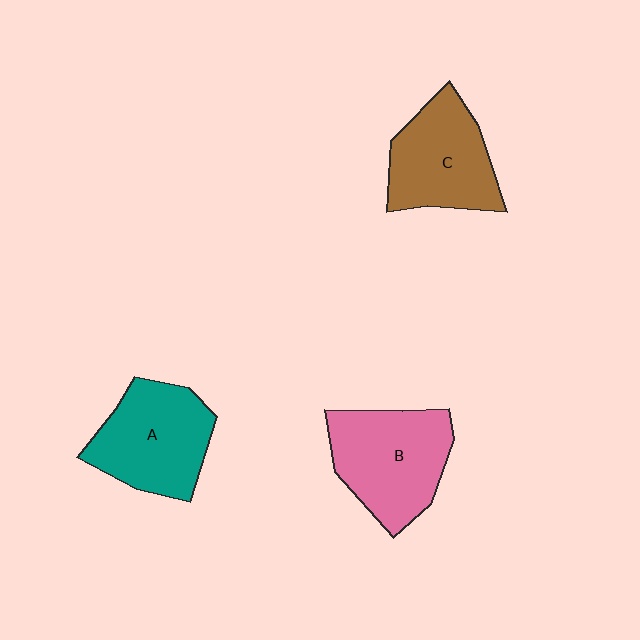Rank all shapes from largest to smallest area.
From largest to smallest: B (pink), A (teal), C (brown).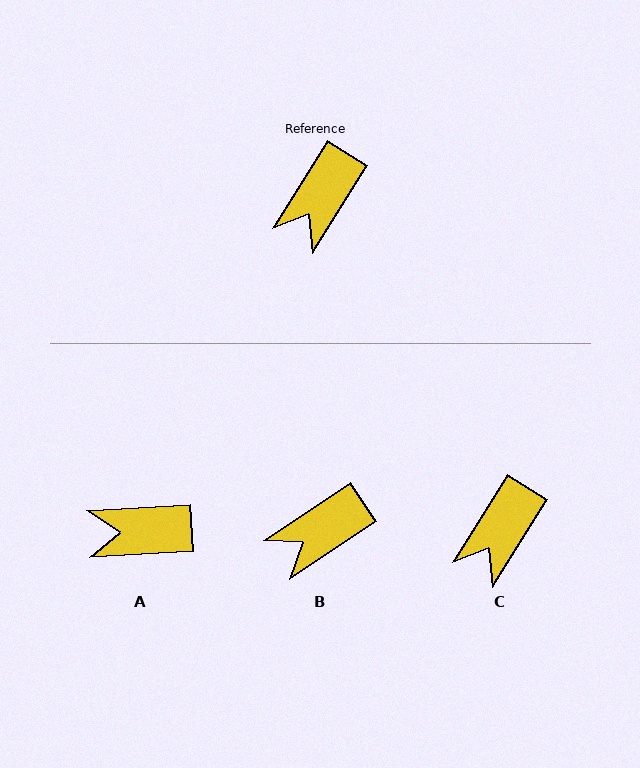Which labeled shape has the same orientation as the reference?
C.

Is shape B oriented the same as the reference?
No, it is off by about 24 degrees.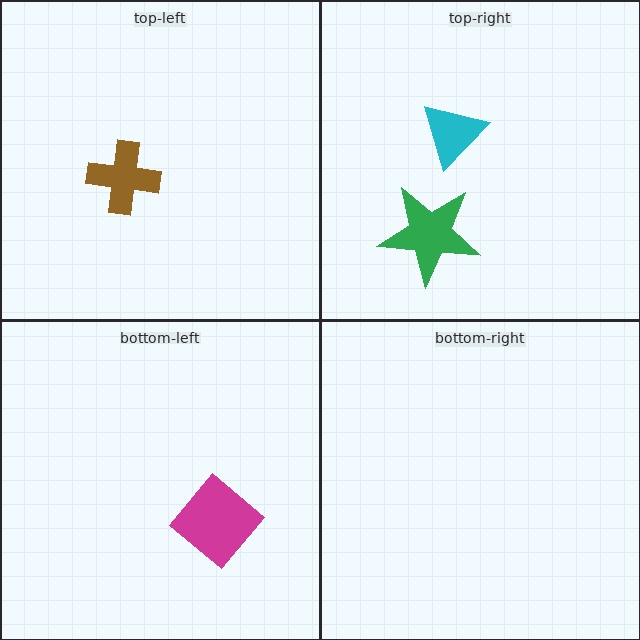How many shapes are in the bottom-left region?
1.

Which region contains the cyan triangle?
The top-right region.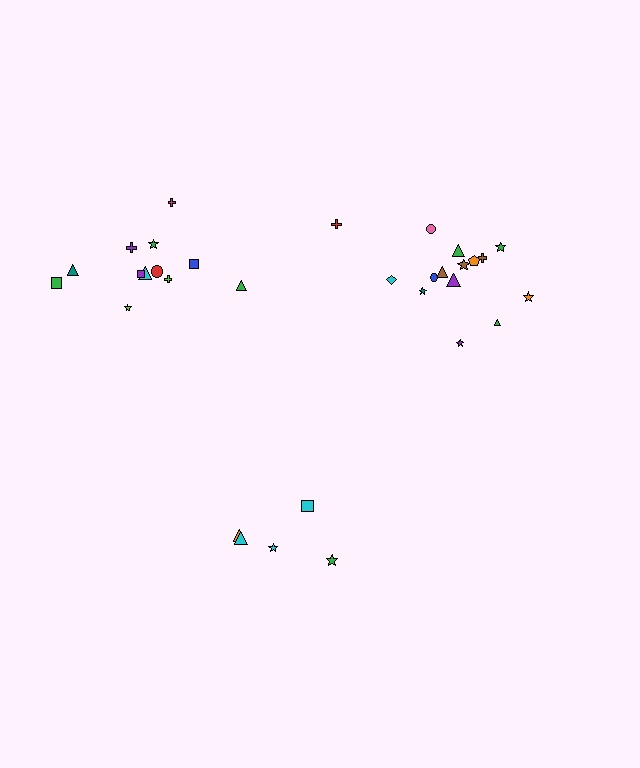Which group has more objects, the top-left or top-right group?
The top-right group.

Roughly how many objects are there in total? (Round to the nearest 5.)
Roughly 30 objects in total.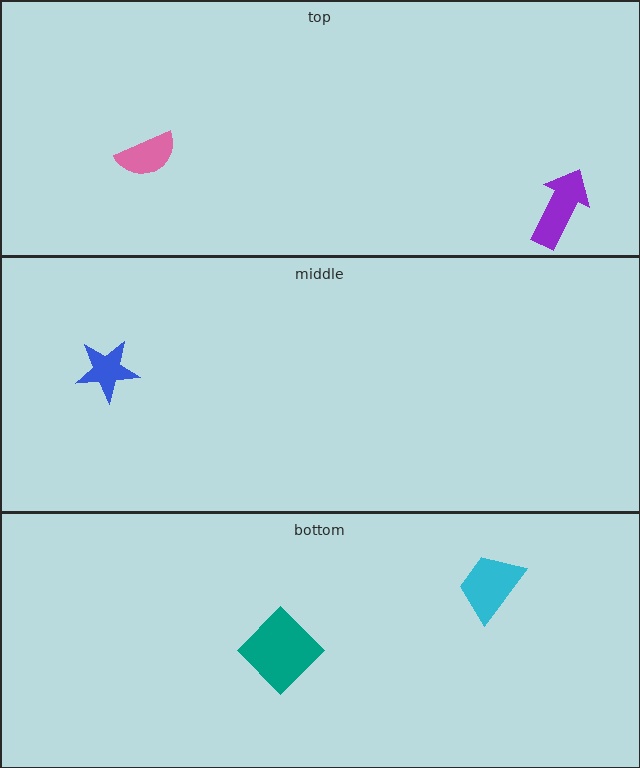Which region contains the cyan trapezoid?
The bottom region.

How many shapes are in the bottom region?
2.